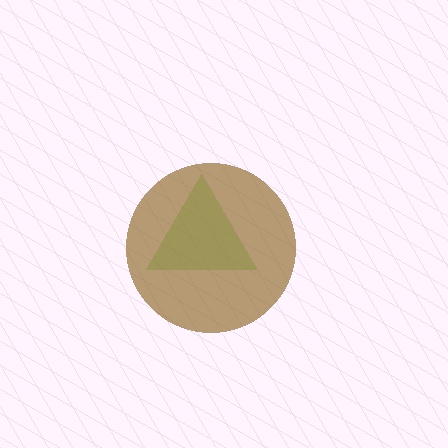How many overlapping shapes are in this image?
There are 2 overlapping shapes in the image.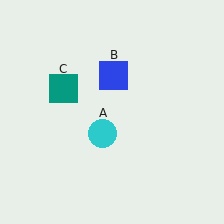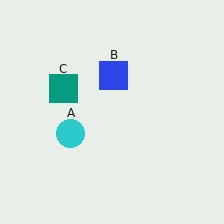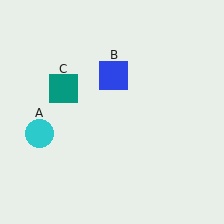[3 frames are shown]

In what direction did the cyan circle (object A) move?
The cyan circle (object A) moved left.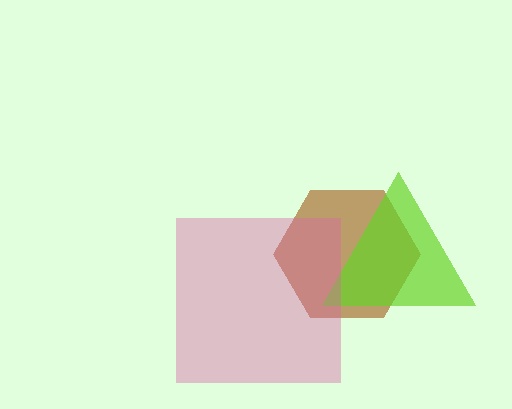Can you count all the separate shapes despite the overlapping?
Yes, there are 3 separate shapes.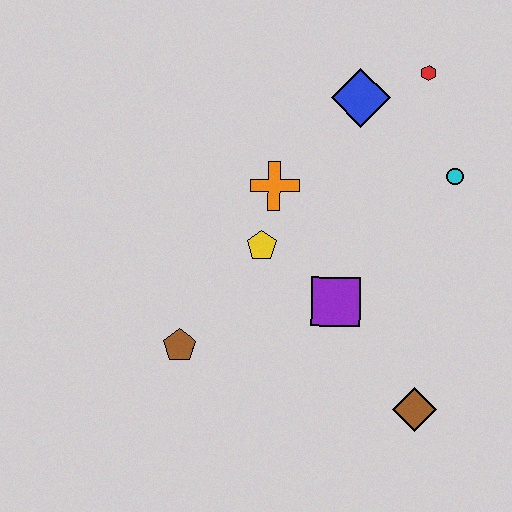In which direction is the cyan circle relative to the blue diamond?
The cyan circle is to the right of the blue diamond.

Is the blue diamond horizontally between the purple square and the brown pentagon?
No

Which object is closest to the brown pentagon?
The yellow pentagon is closest to the brown pentagon.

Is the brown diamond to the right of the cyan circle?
No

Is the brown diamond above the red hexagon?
No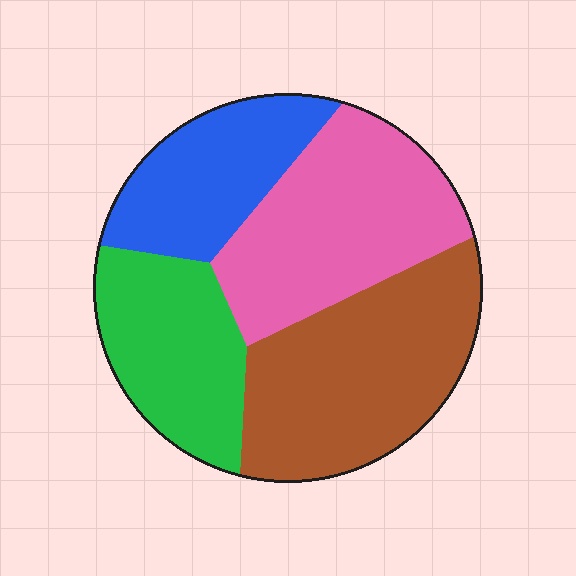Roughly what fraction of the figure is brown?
Brown covers 32% of the figure.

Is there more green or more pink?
Pink.